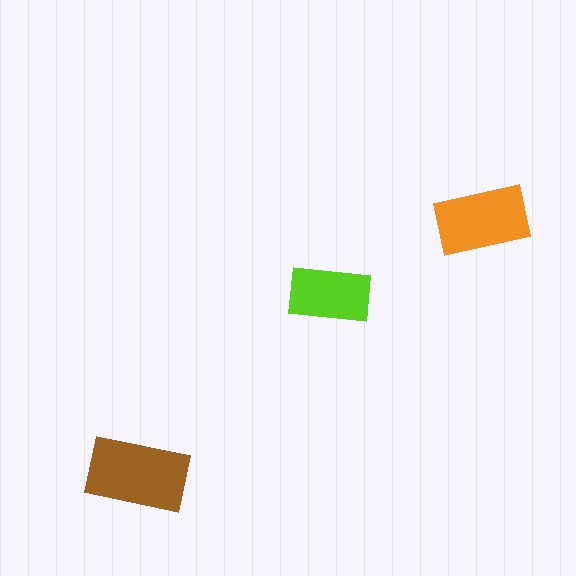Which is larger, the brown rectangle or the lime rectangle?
The brown one.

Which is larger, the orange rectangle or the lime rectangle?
The orange one.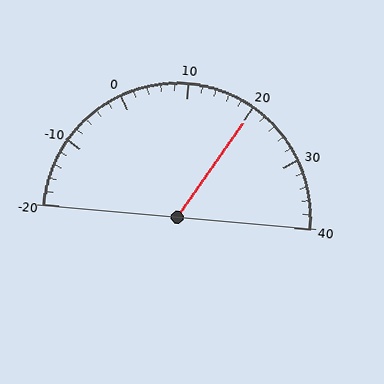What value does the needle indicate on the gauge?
The needle indicates approximately 20.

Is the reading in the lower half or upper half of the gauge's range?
The reading is in the upper half of the range (-20 to 40).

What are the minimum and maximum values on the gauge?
The gauge ranges from -20 to 40.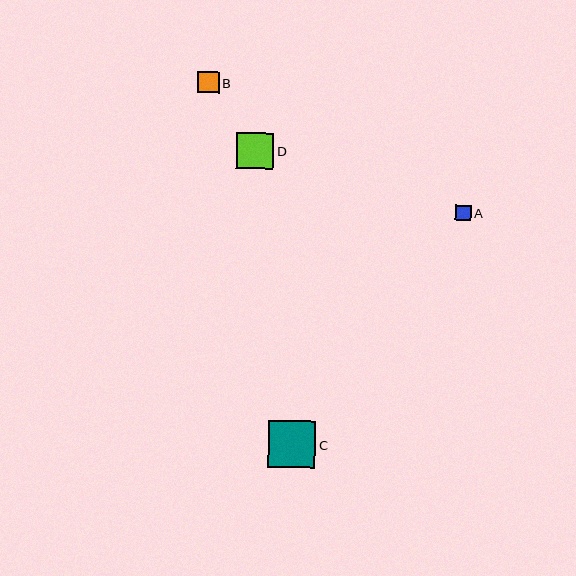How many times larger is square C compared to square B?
Square C is approximately 2.2 times the size of square B.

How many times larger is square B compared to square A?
Square B is approximately 1.4 times the size of square A.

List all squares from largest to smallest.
From largest to smallest: C, D, B, A.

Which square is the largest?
Square C is the largest with a size of approximately 48 pixels.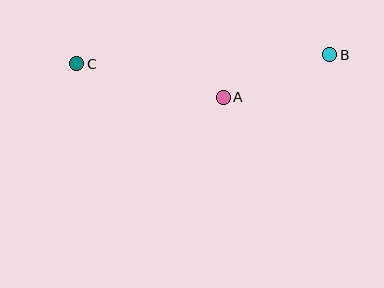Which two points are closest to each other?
Points A and B are closest to each other.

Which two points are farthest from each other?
Points B and C are farthest from each other.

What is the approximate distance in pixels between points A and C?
The distance between A and C is approximately 151 pixels.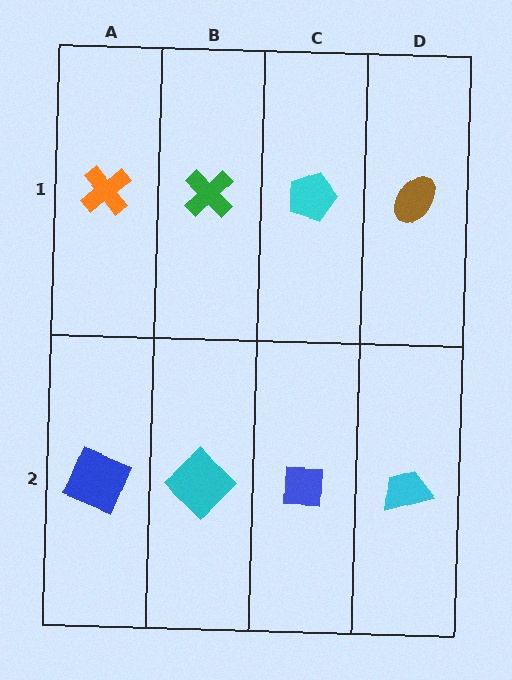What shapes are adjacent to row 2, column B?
A green cross (row 1, column B), a blue square (row 2, column A), a blue square (row 2, column C).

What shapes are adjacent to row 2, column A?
An orange cross (row 1, column A), a cyan diamond (row 2, column B).